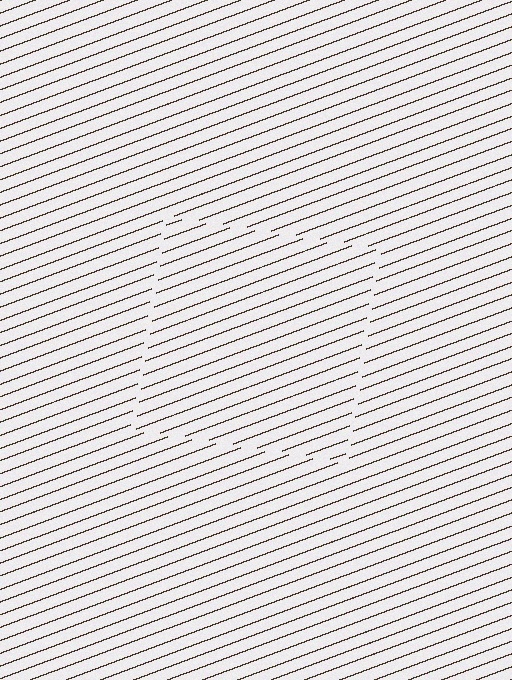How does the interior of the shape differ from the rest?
The interior of the shape contains the same grating, shifted by half a period — the contour is defined by the phase discontinuity where line-ends from the inner and outer gratings abut.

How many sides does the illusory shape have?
4 sides — the line-ends trace a square.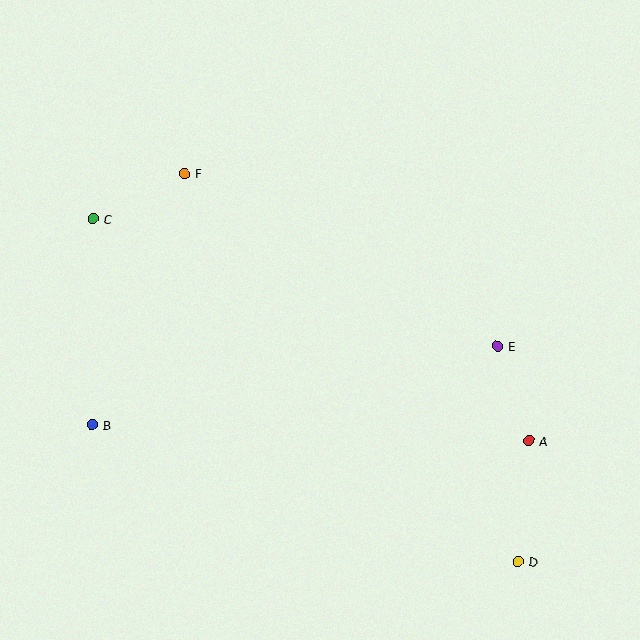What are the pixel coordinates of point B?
Point B is at (92, 425).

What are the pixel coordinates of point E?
Point E is at (498, 346).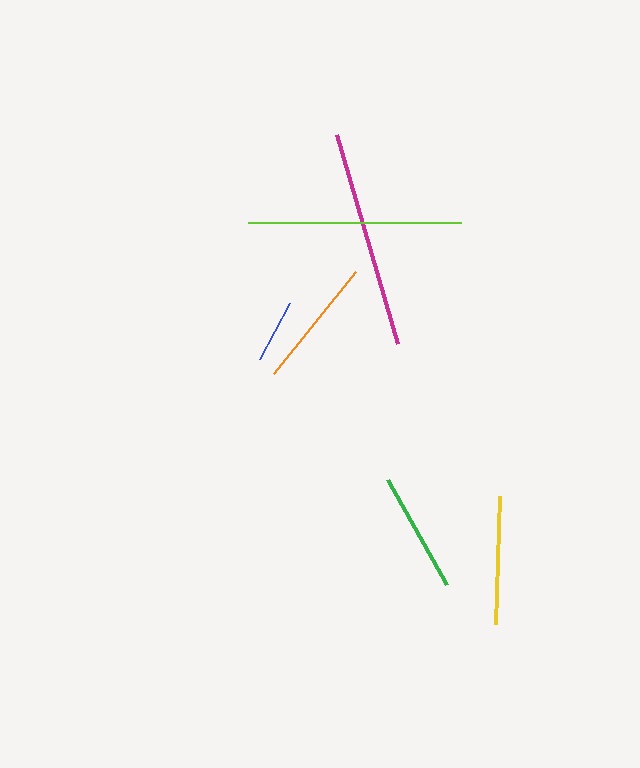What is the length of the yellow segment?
The yellow segment is approximately 128 pixels long.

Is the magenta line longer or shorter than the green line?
The magenta line is longer than the green line.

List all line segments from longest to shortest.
From longest to shortest: magenta, lime, orange, yellow, green, blue.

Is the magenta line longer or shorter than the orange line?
The magenta line is longer than the orange line.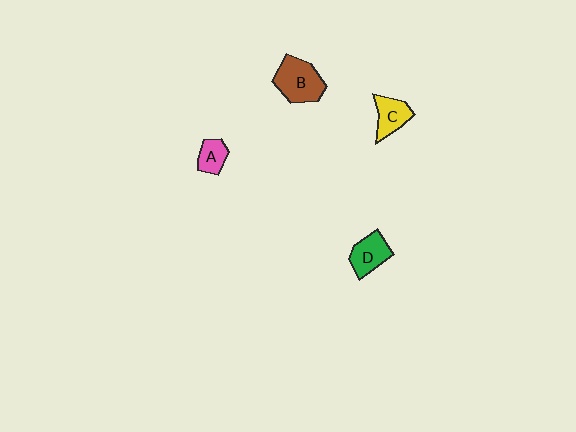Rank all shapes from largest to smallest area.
From largest to smallest: B (brown), D (green), C (yellow), A (pink).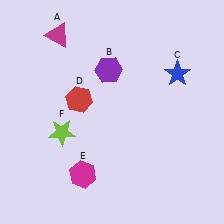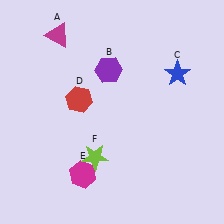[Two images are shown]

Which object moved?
The lime star (F) moved right.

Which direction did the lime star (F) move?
The lime star (F) moved right.